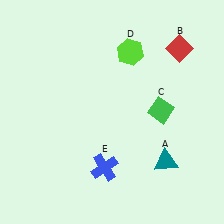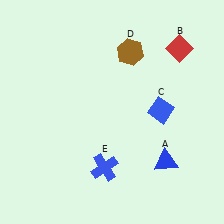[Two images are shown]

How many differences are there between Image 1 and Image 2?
There are 3 differences between the two images.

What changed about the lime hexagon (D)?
In Image 1, D is lime. In Image 2, it changed to brown.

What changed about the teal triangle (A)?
In Image 1, A is teal. In Image 2, it changed to blue.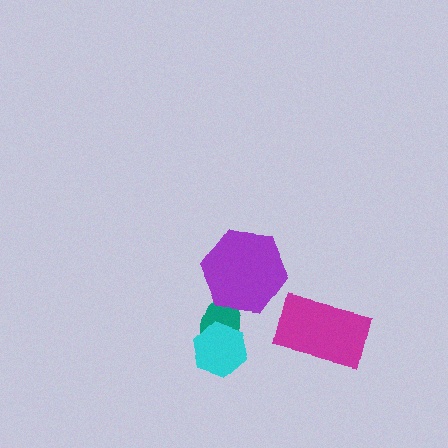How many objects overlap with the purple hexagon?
1 object overlaps with the purple hexagon.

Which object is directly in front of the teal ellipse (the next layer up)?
The cyan hexagon is directly in front of the teal ellipse.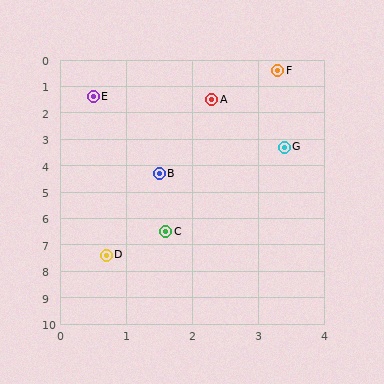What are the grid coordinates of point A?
Point A is at approximately (2.3, 1.5).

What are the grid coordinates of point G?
Point G is at approximately (3.4, 3.3).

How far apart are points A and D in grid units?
Points A and D are about 6.1 grid units apart.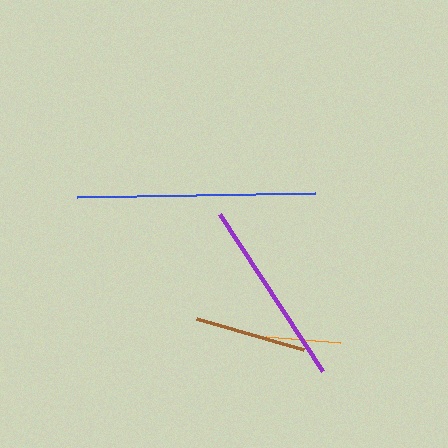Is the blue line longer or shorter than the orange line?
The blue line is longer than the orange line.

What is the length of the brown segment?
The brown segment is approximately 111 pixels long.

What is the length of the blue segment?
The blue segment is approximately 238 pixels long.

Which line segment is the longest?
The blue line is the longest at approximately 238 pixels.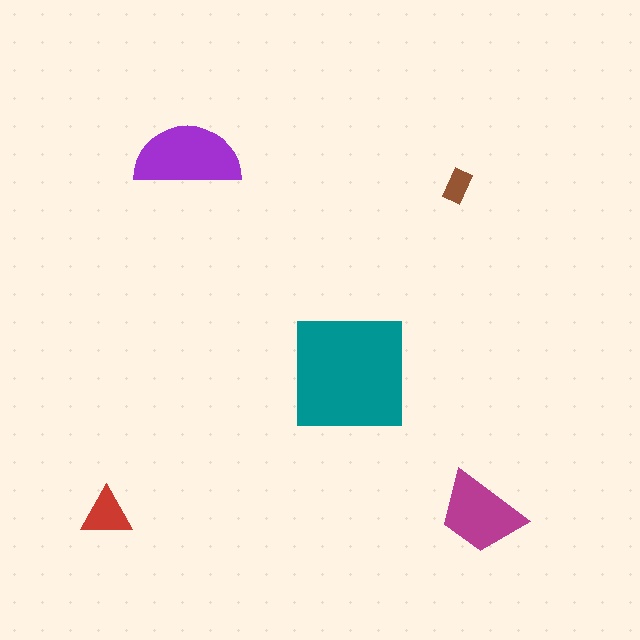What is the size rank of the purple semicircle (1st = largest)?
2nd.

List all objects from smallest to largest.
The brown rectangle, the red triangle, the magenta trapezoid, the purple semicircle, the teal square.